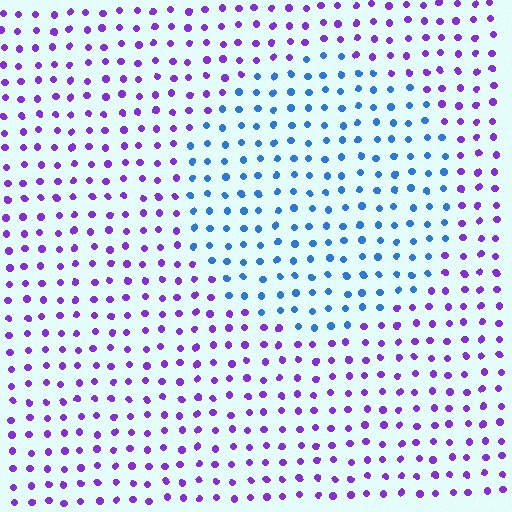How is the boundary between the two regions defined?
The boundary is defined purely by a slight shift in hue (about 58 degrees). Spacing, size, and orientation are identical on both sides.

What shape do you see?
I see a circle.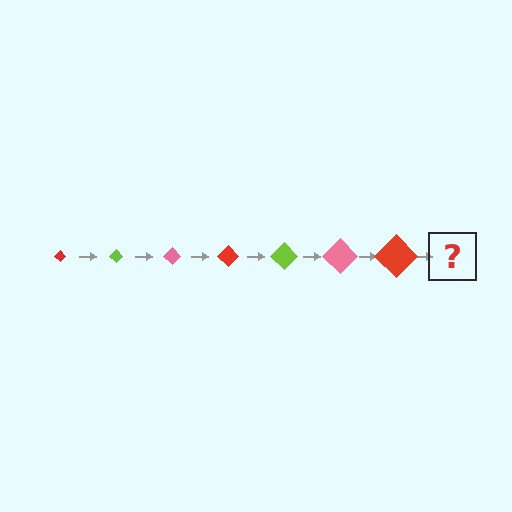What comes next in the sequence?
The next element should be a lime diamond, larger than the previous one.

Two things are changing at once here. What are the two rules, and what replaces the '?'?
The two rules are that the diamond grows larger each step and the color cycles through red, lime, and pink. The '?' should be a lime diamond, larger than the previous one.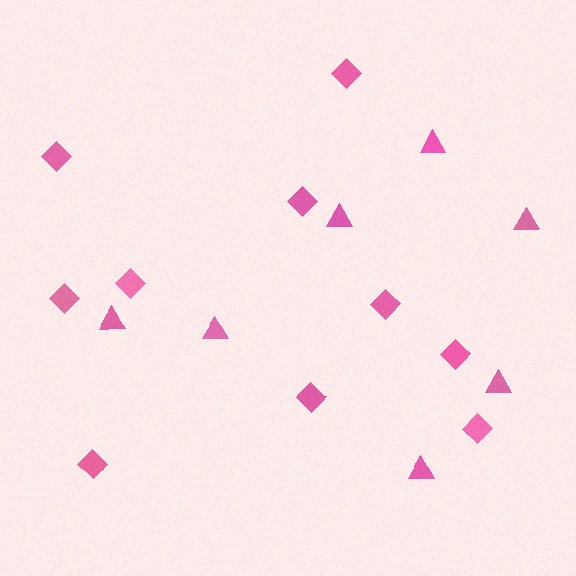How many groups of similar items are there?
There are 2 groups: one group of diamonds (10) and one group of triangles (7).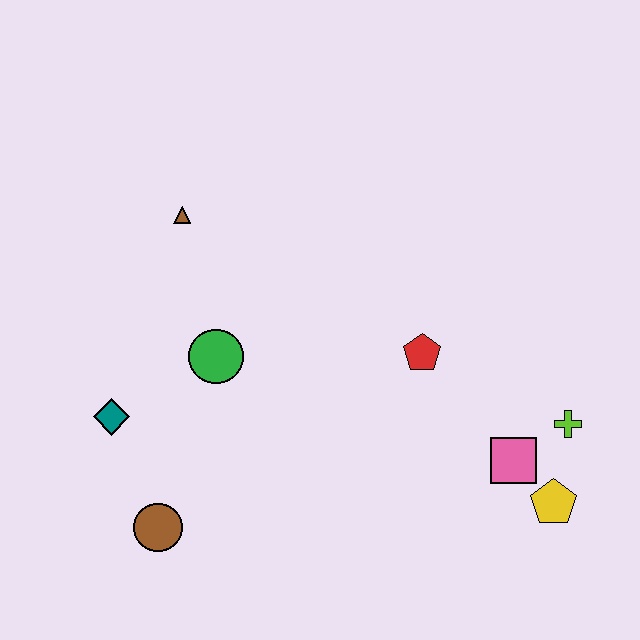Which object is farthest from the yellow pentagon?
The brown triangle is farthest from the yellow pentagon.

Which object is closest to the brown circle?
The teal diamond is closest to the brown circle.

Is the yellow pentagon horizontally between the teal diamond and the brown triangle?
No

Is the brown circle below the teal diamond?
Yes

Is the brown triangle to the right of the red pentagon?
No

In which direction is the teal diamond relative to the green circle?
The teal diamond is to the left of the green circle.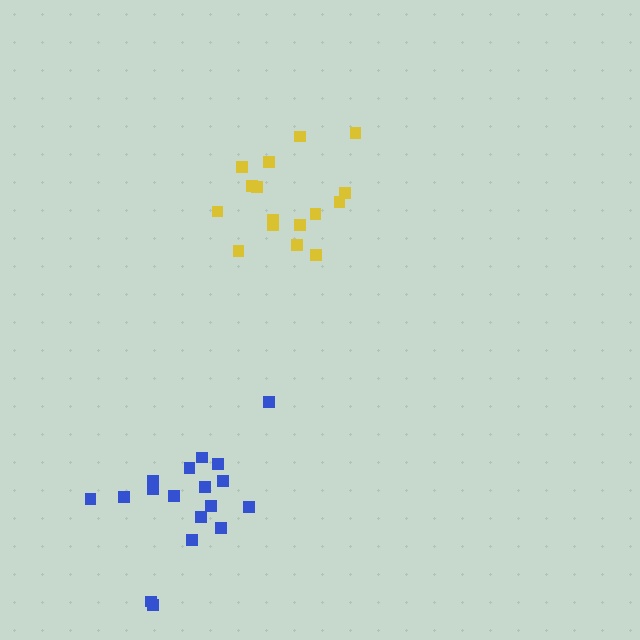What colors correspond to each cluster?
The clusters are colored: yellow, blue.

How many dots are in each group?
Group 1: 16 dots, Group 2: 18 dots (34 total).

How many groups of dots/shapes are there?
There are 2 groups.